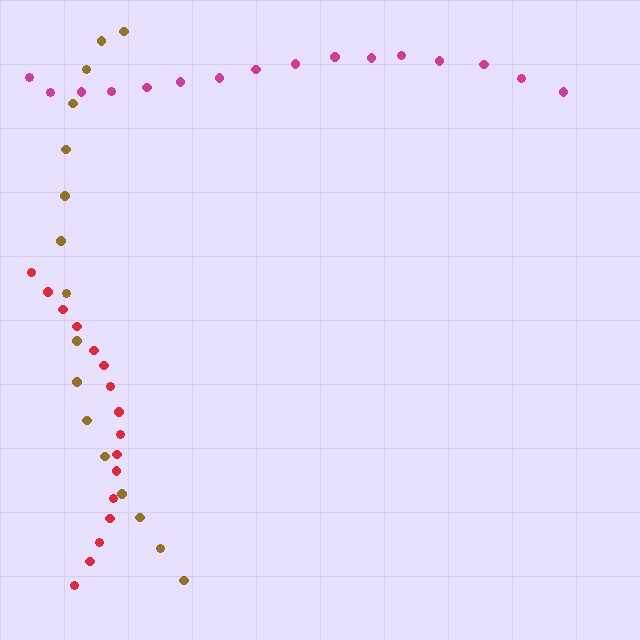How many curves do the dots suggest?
There are 3 distinct paths.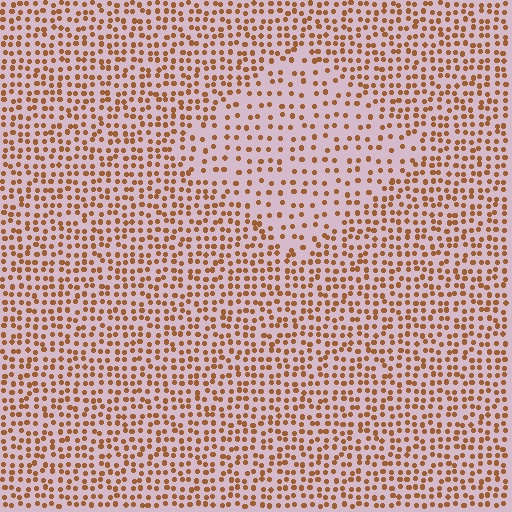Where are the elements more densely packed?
The elements are more densely packed outside the diamond boundary.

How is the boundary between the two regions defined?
The boundary is defined by a change in element density (approximately 1.9x ratio). All elements are the same color, size, and shape.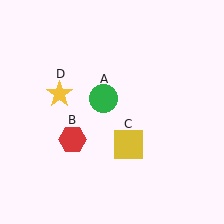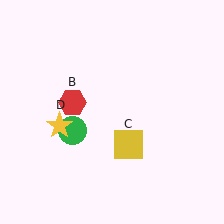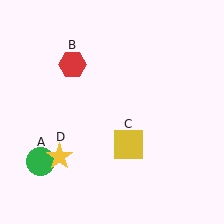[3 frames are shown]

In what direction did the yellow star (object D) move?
The yellow star (object D) moved down.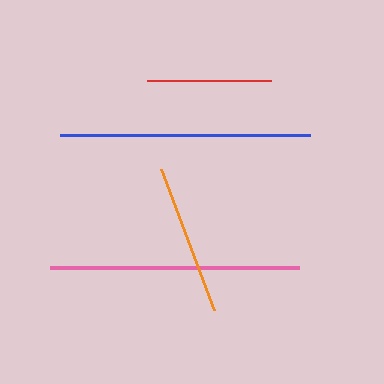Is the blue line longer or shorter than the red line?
The blue line is longer than the red line.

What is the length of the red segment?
The red segment is approximately 123 pixels long.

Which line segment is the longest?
The blue line is the longest at approximately 250 pixels.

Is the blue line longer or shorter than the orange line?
The blue line is longer than the orange line.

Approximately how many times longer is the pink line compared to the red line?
The pink line is approximately 2.0 times the length of the red line.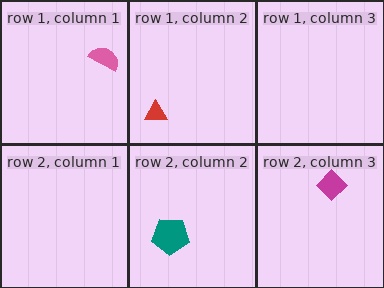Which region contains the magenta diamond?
The row 2, column 3 region.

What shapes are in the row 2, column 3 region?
The magenta diamond.